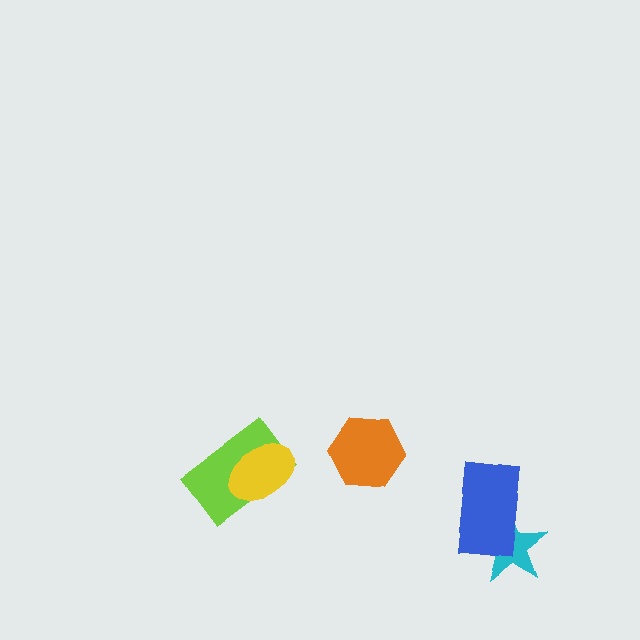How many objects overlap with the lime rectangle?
1 object overlaps with the lime rectangle.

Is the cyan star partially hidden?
Yes, it is partially covered by another shape.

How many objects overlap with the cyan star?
1 object overlaps with the cyan star.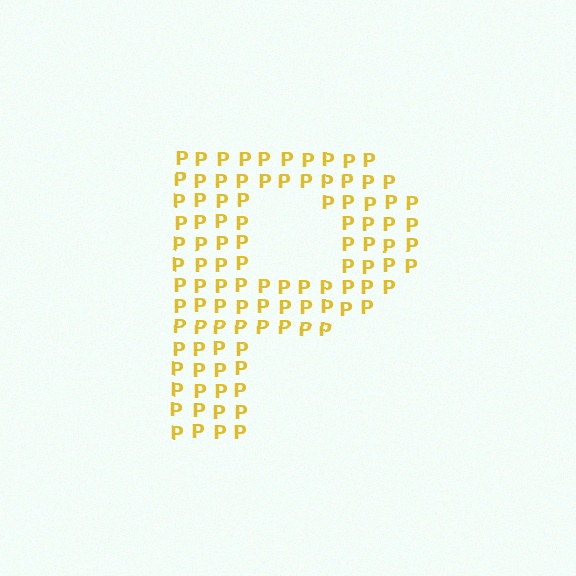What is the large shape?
The large shape is the letter P.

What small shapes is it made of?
It is made of small letter P's.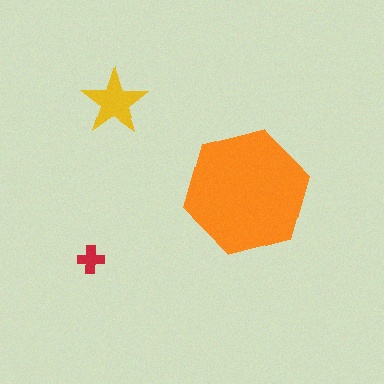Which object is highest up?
The yellow star is topmost.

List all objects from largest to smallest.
The orange hexagon, the yellow star, the red cross.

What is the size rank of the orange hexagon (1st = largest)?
1st.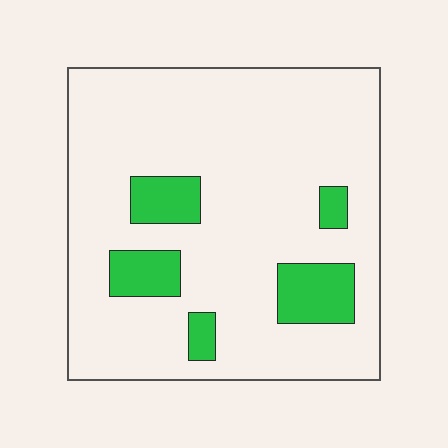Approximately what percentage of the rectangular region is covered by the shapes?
Approximately 15%.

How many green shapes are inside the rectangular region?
5.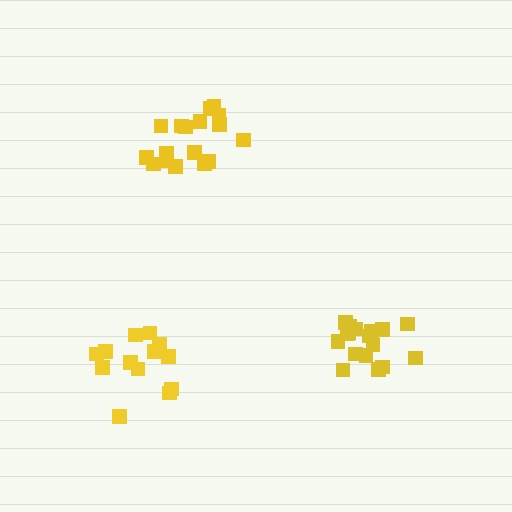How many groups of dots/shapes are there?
There are 3 groups.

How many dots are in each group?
Group 1: 17 dots, Group 2: 13 dots, Group 3: 17 dots (47 total).